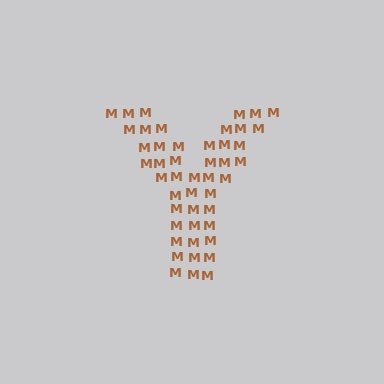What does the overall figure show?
The overall figure shows the letter Y.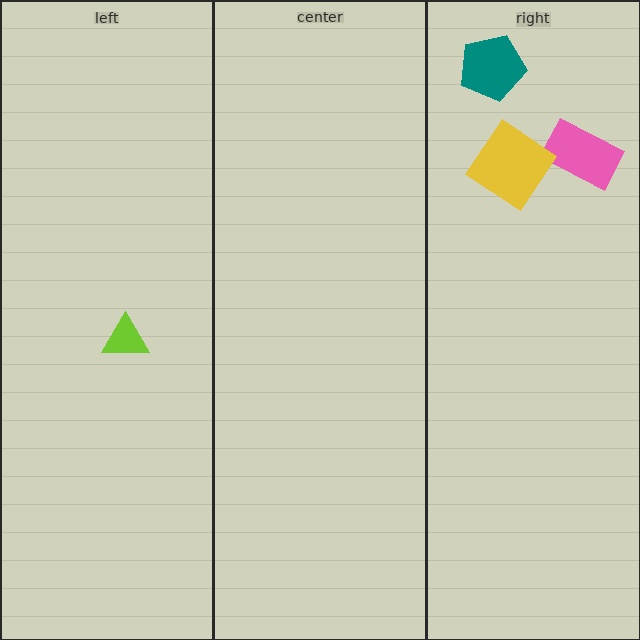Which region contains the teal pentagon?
The right region.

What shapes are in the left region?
The lime triangle.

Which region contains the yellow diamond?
The right region.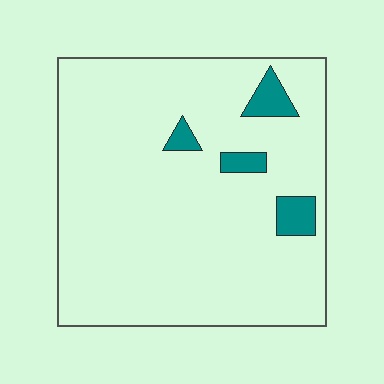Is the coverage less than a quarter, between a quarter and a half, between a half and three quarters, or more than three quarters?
Less than a quarter.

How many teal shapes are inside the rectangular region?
4.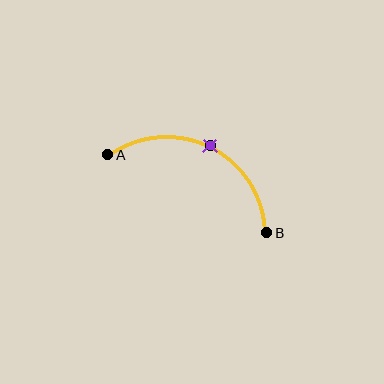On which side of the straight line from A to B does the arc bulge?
The arc bulges above the straight line connecting A and B.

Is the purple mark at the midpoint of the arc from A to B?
Yes. The purple mark lies on the arc at equal arc-length from both A and B — it is the arc midpoint.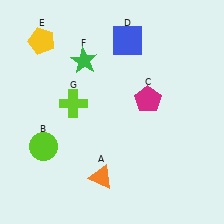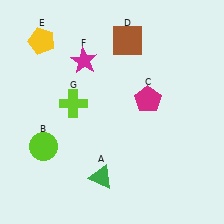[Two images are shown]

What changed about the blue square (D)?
In Image 1, D is blue. In Image 2, it changed to brown.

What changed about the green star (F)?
In Image 1, F is green. In Image 2, it changed to magenta.